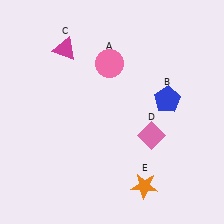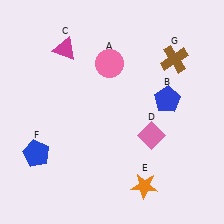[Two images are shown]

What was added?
A blue pentagon (F), a brown cross (G) were added in Image 2.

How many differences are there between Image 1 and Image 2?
There are 2 differences between the two images.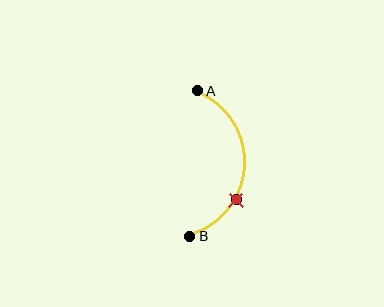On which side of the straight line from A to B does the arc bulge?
The arc bulges to the right of the straight line connecting A and B.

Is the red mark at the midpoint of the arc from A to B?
No. The red mark lies on the arc but is closer to endpoint B. The arc midpoint would be at the point on the curve equidistant along the arc from both A and B.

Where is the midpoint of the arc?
The arc midpoint is the point on the curve farthest from the straight line joining A and B. It sits to the right of that line.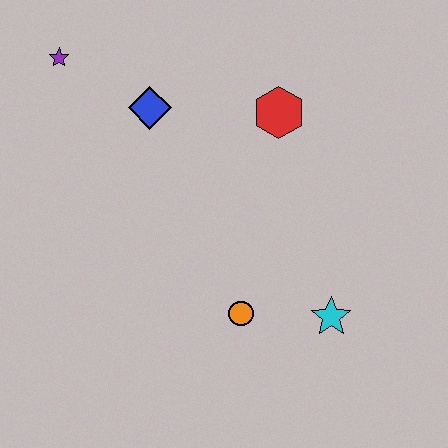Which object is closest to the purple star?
The blue diamond is closest to the purple star.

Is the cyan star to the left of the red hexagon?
No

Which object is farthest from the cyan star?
The purple star is farthest from the cyan star.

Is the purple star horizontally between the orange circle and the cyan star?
No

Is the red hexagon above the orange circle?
Yes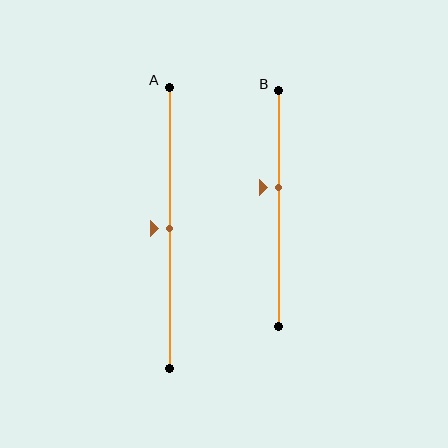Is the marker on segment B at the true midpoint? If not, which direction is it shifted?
No, the marker on segment B is shifted upward by about 9% of the segment length.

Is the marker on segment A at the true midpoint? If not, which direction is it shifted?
Yes, the marker on segment A is at the true midpoint.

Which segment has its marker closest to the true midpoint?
Segment A has its marker closest to the true midpoint.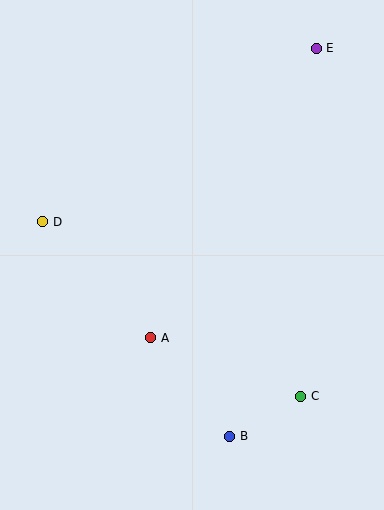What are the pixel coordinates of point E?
Point E is at (316, 48).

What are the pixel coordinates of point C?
Point C is at (301, 396).